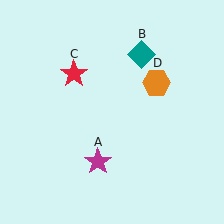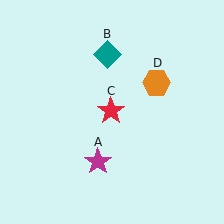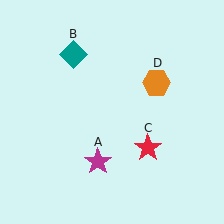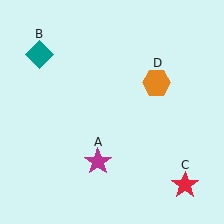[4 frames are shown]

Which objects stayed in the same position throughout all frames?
Magenta star (object A) and orange hexagon (object D) remained stationary.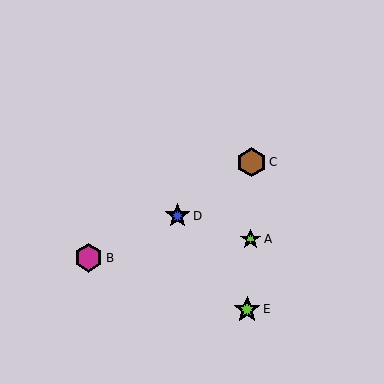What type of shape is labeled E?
Shape E is a lime star.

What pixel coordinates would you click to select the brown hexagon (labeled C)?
Click at (251, 162) to select the brown hexagon C.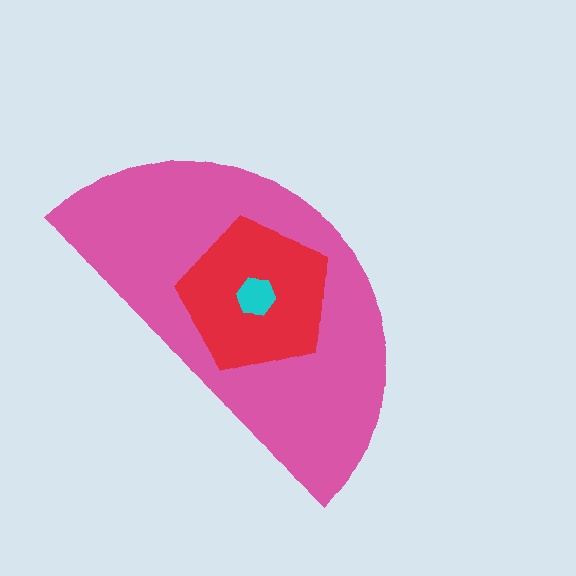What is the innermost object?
The cyan hexagon.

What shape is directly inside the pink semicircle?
The red pentagon.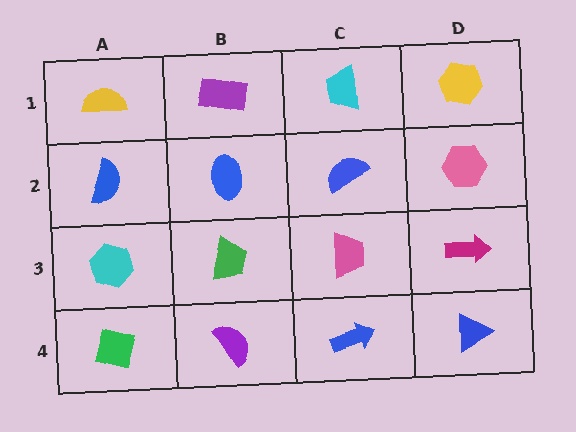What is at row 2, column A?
A blue semicircle.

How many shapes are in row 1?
4 shapes.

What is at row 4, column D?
A blue triangle.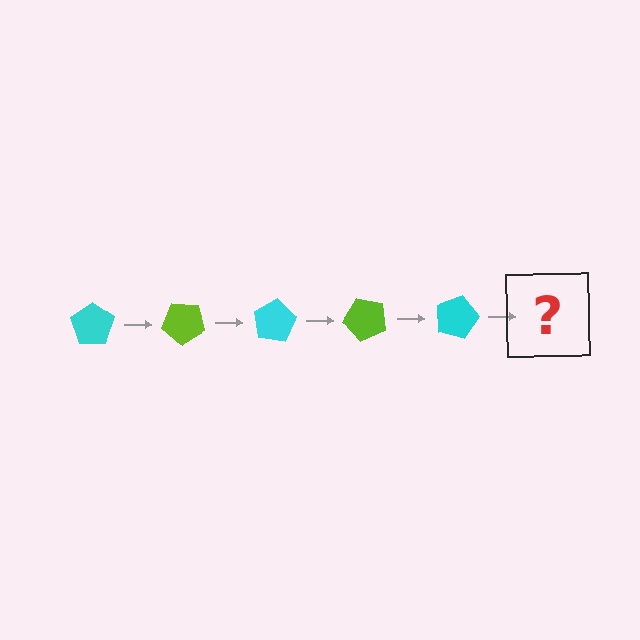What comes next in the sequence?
The next element should be a lime pentagon, rotated 200 degrees from the start.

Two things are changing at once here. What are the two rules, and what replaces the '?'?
The two rules are that it rotates 40 degrees each step and the color cycles through cyan and lime. The '?' should be a lime pentagon, rotated 200 degrees from the start.